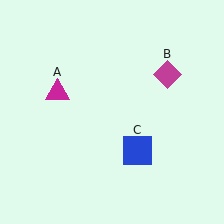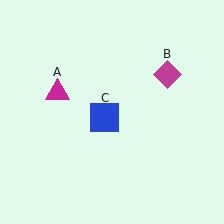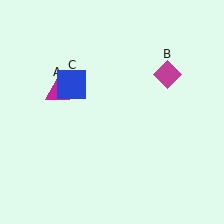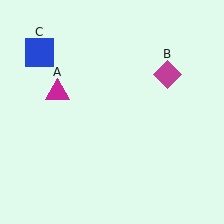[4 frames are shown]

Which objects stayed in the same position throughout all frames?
Magenta triangle (object A) and magenta diamond (object B) remained stationary.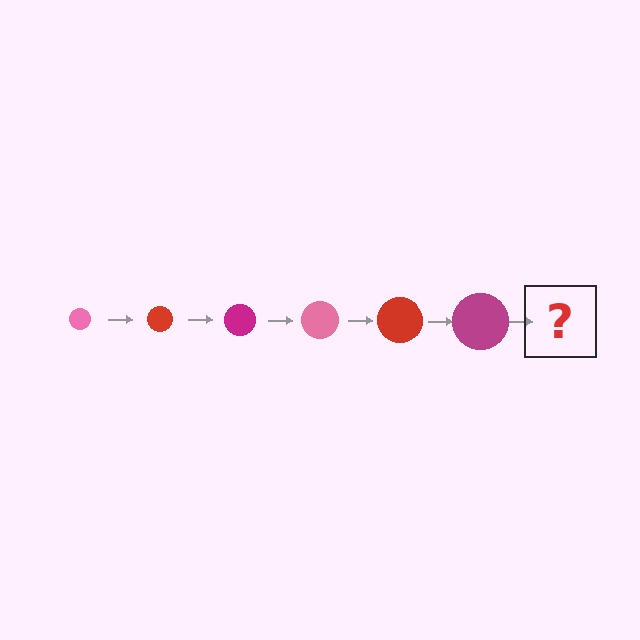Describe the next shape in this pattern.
It should be a pink circle, larger than the previous one.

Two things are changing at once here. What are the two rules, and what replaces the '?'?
The two rules are that the circle grows larger each step and the color cycles through pink, red, and magenta. The '?' should be a pink circle, larger than the previous one.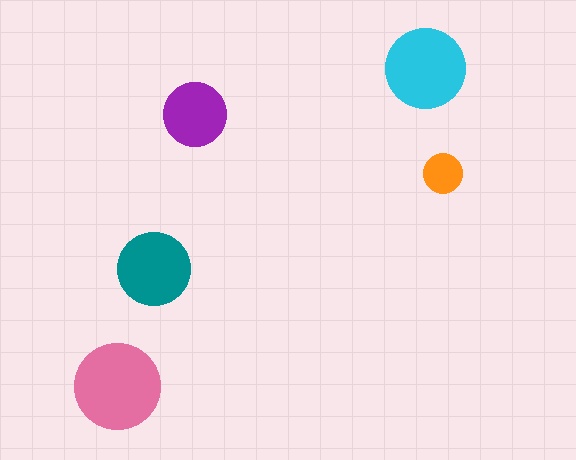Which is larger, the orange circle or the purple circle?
The purple one.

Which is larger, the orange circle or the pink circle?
The pink one.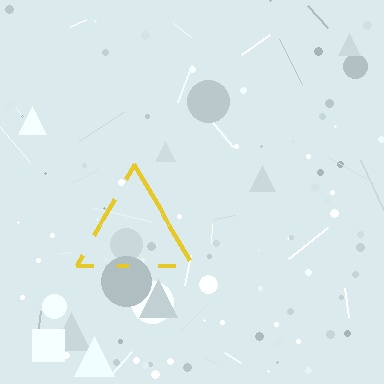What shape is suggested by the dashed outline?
The dashed outline suggests a triangle.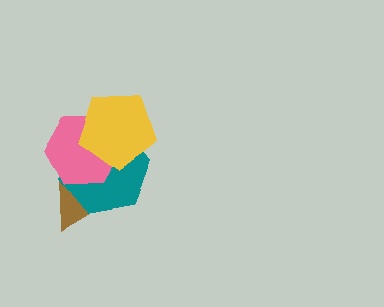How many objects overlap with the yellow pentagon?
2 objects overlap with the yellow pentagon.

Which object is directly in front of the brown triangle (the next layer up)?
The teal hexagon is directly in front of the brown triangle.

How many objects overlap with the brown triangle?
2 objects overlap with the brown triangle.